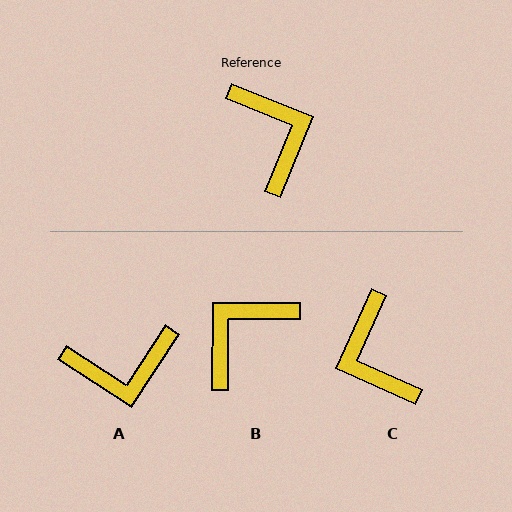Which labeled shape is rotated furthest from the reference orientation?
C, about 178 degrees away.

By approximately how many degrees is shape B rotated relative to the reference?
Approximately 111 degrees counter-clockwise.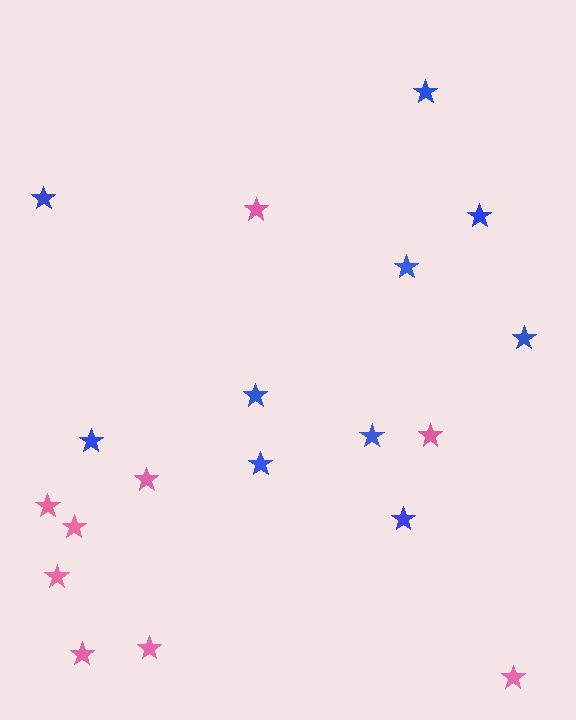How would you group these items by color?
There are 2 groups: one group of blue stars (10) and one group of pink stars (9).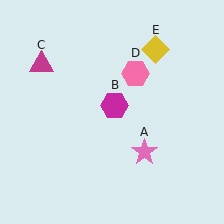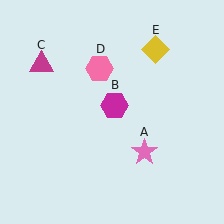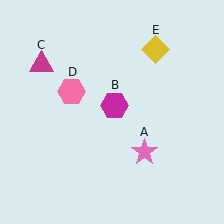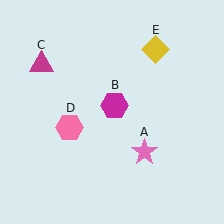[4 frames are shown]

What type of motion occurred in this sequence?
The pink hexagon (object D) rotated counterclockwise around the center of the scene.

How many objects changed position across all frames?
1 object changed position: pink hexagon (object D).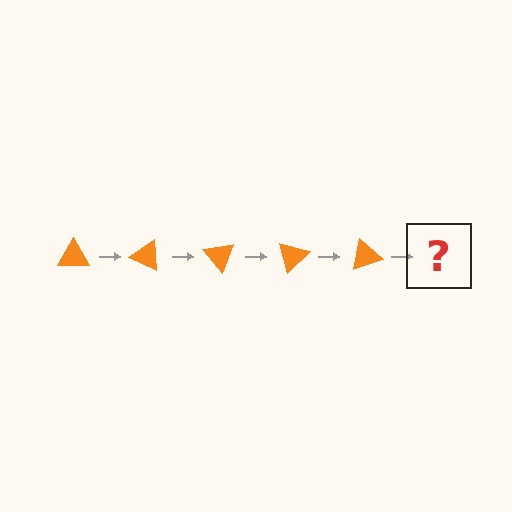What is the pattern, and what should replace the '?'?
The pattern is that the triangle rotates 25 degrees each step. The '?' should be an orange triangle rotated 125 degrees.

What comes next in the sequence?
The next element should be an orange triangle rotated 125 degrees.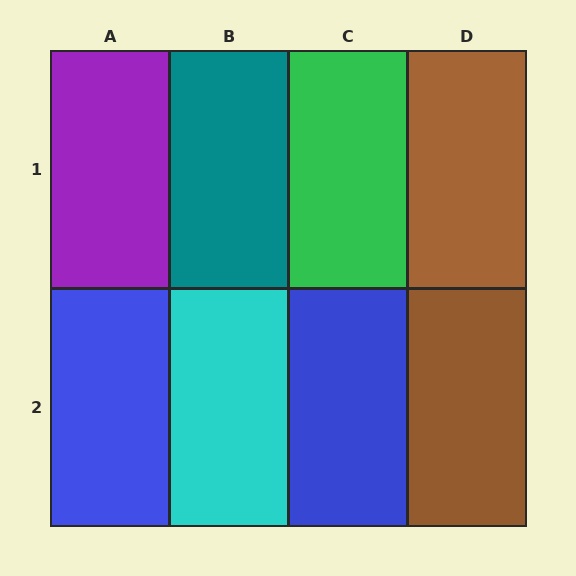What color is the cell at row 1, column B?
Teal.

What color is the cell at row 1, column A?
Purple.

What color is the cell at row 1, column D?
Brown.